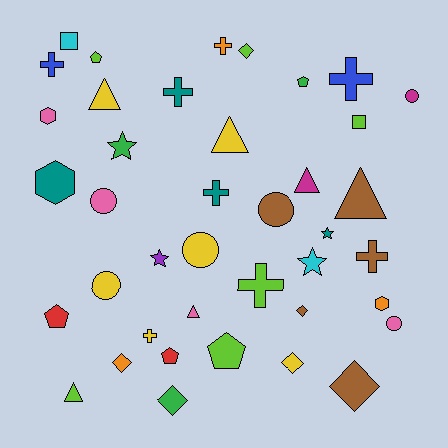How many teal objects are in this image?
There are 4 teal objects.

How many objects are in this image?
There are 40 objects.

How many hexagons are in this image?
There are 3 hexagons.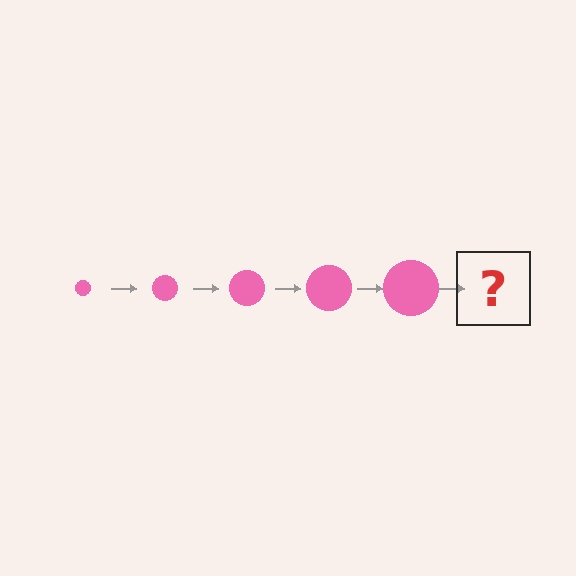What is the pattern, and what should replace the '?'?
The pattern is that the circle gets progressively larger each step. The '?' should be a pink circle, larger than the previous one.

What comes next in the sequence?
The next element should be a pink circle, larger than the previous one.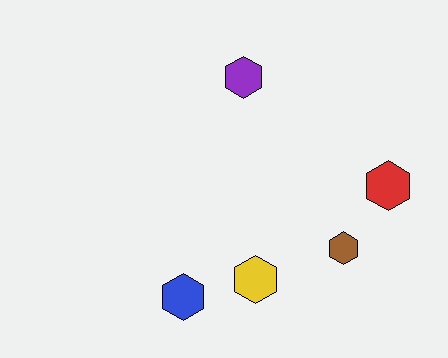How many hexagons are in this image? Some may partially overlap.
There are 5 hexagons.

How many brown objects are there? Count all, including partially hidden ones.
There is 1 brown object.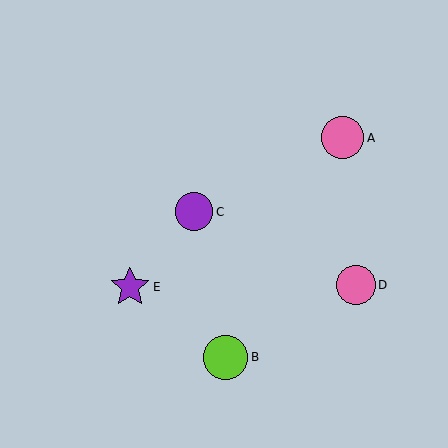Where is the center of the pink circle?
The center of the pink circle is at (356, 285).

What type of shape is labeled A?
Shape A is a pink circle.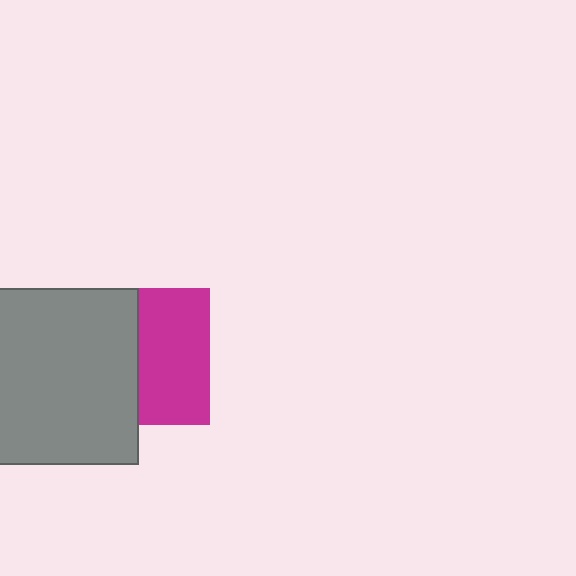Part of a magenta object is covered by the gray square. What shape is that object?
It is a square.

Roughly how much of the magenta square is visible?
About half of it is visible (roughly 51%).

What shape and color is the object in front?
The object in front is a gray square.